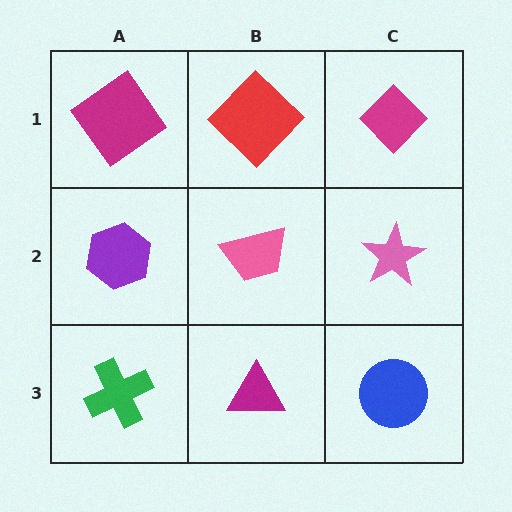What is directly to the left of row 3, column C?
A magenta triangle.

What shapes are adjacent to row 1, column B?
A pink trapezoid (row 2, column B), a magenta diamond (row 1, column A), a magenta diamond (row 1, column C).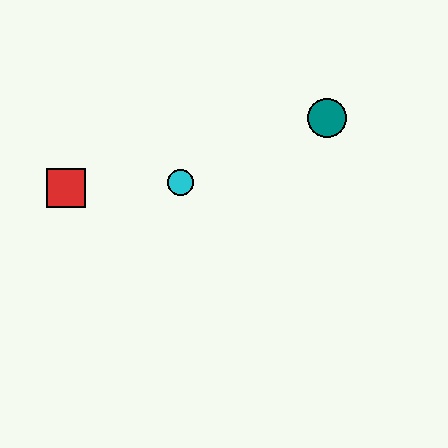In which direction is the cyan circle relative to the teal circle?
The cyan circle is to the left of the teal circle.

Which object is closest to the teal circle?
The cyan circle is closest to the teal circle.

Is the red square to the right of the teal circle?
No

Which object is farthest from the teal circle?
The red square is farthest from the teal circle.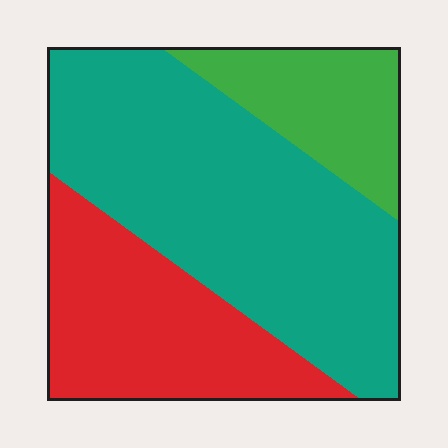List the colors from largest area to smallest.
From largest to smallest: teal, red, green.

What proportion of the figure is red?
Red covers 29% of the figure.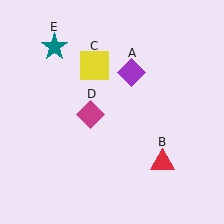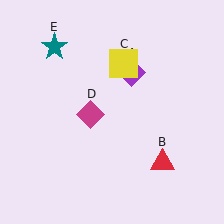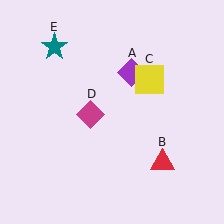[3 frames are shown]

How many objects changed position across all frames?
1 object changed position: yellow square (object C).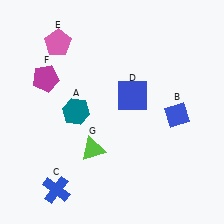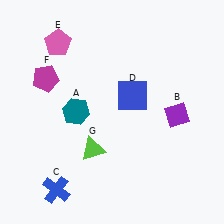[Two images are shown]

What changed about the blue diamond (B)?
In Image 1, B is blue. In Image 2, it changed to purple.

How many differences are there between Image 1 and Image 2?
There is 1 difference between the two images.